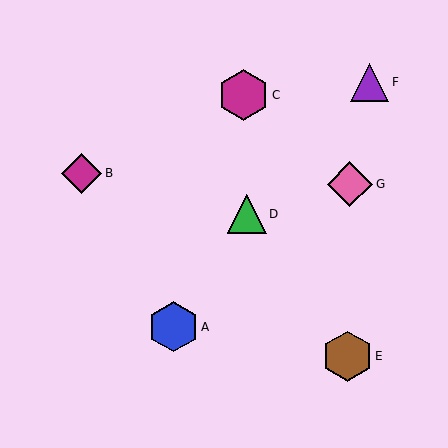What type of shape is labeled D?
Shape D is a green triangle.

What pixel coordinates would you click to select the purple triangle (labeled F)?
Click at (370, 82) to select the purple triangle F.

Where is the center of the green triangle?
The center of the green triangle is at (247, 214).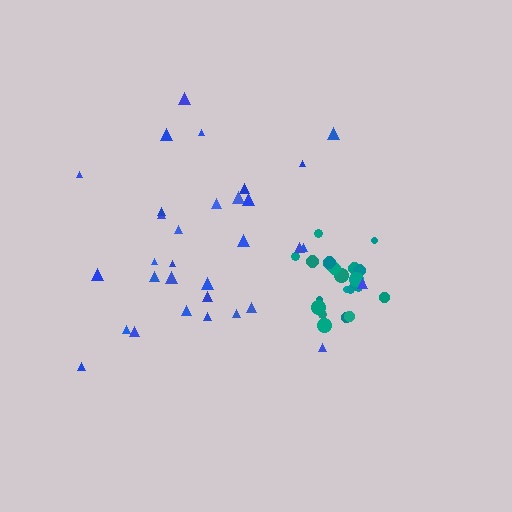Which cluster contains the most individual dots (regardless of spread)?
Blue (32).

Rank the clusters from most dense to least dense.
teal, blue.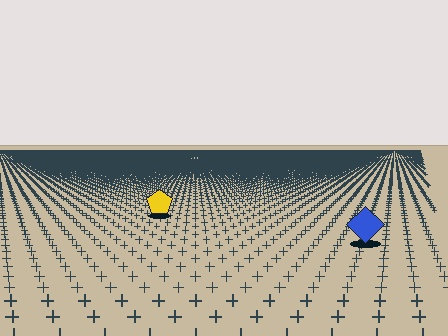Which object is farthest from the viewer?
The yellow pentagon is farthest from the viewer. It appears smaller and the ground texture around it is denser.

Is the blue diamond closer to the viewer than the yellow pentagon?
Yes. The blue diamond is closer — you can tell from the texture gradient: the ground texture is coarser near it.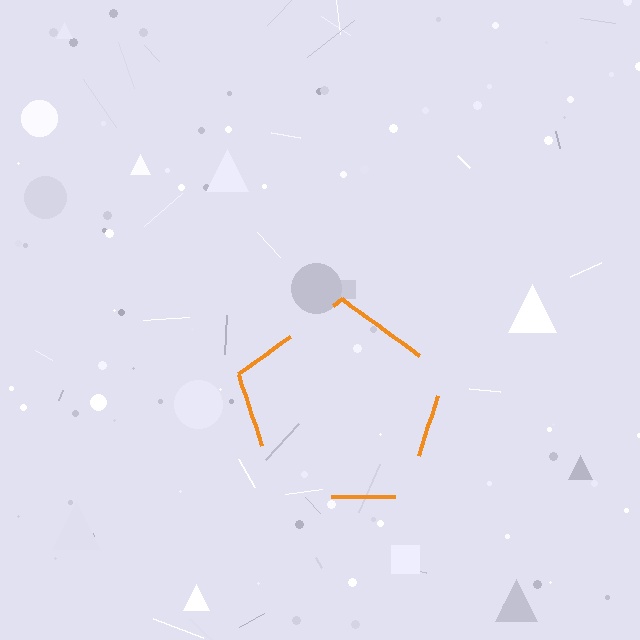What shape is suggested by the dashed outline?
The dashed outline suggests a pentagon.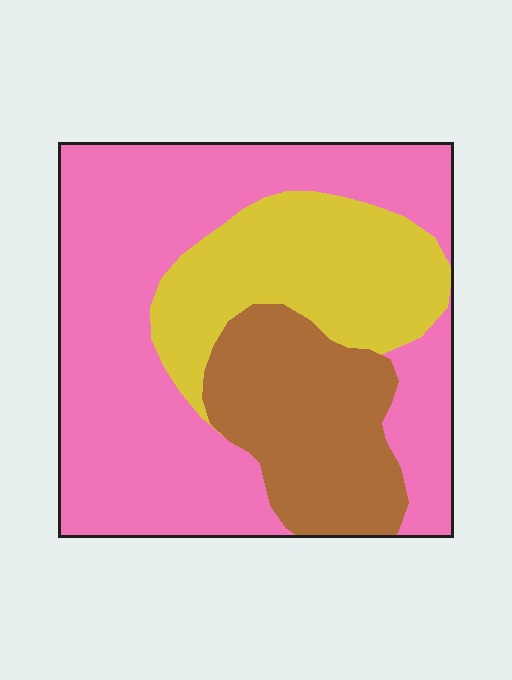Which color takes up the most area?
Pink, at roughly 55%.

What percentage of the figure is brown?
Brown covers roughly 20% of the figure.